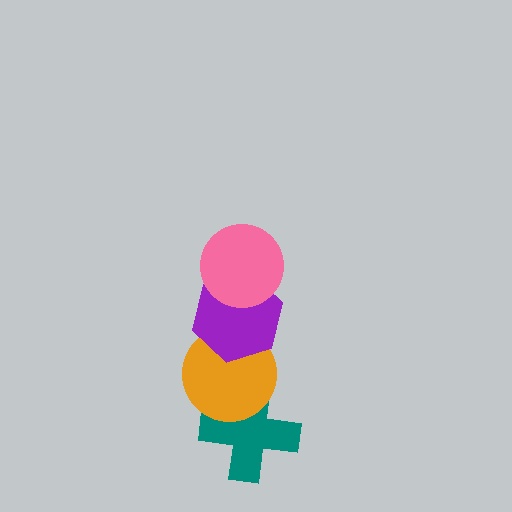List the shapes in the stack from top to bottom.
From top to bottom: the pink circle, the purple hexagon, the orange circle, the teal cross.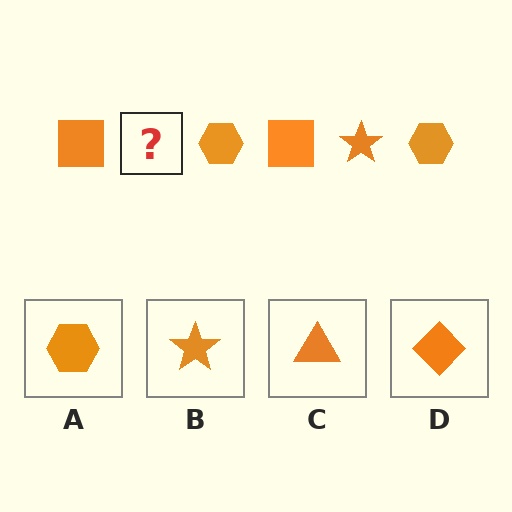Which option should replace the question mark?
Option B.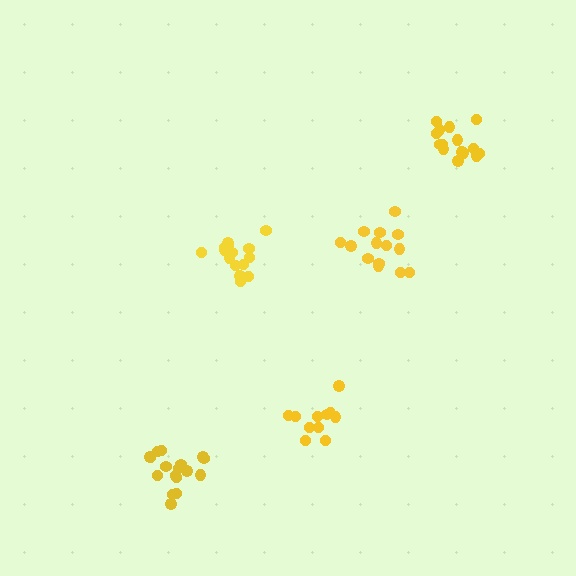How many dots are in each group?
Group 1: 15 dots, Group 2: 11 dots, Group 3: 15 dots, Group 4: 17 dots, Group 5: 14 dots (72 total).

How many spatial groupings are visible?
There are 5 spatial groupings.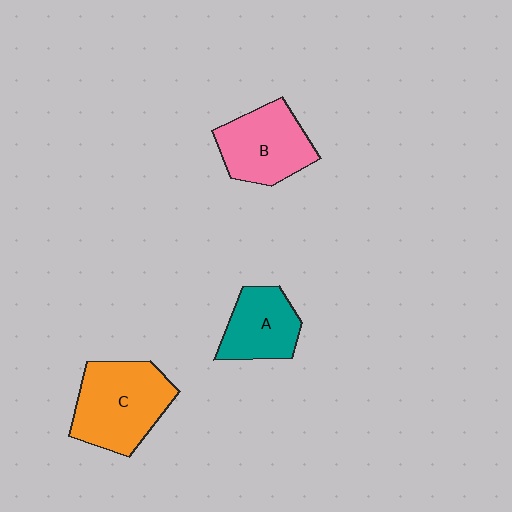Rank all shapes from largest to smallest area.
From largest to smallest: C (orange), B (pink), A (teal).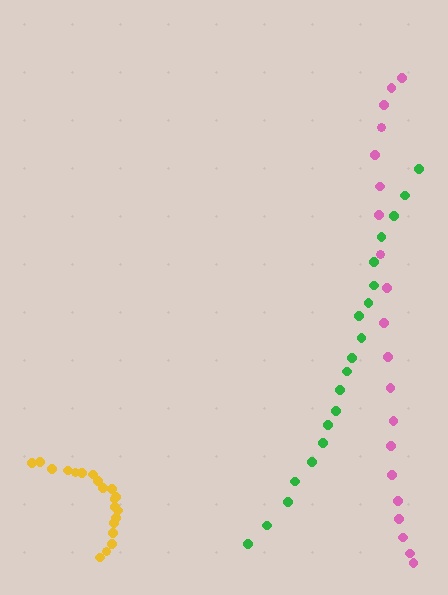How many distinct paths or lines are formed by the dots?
There are 3 distinct paths.